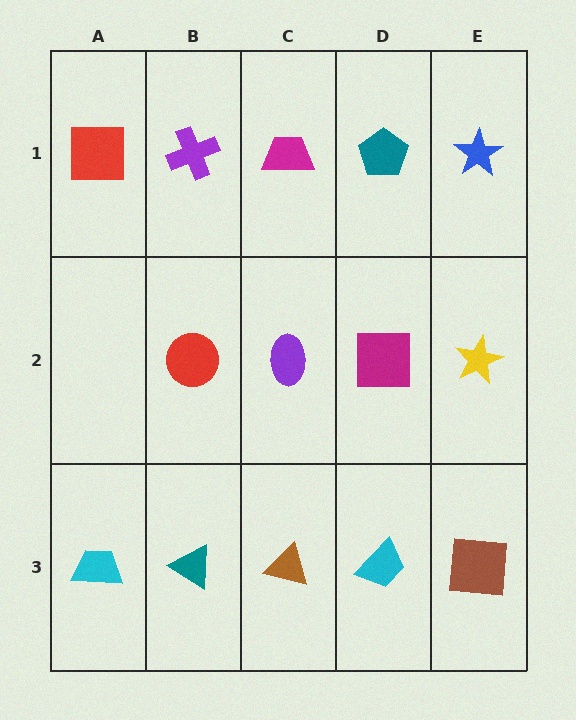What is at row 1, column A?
A red square.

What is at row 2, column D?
A magenta square.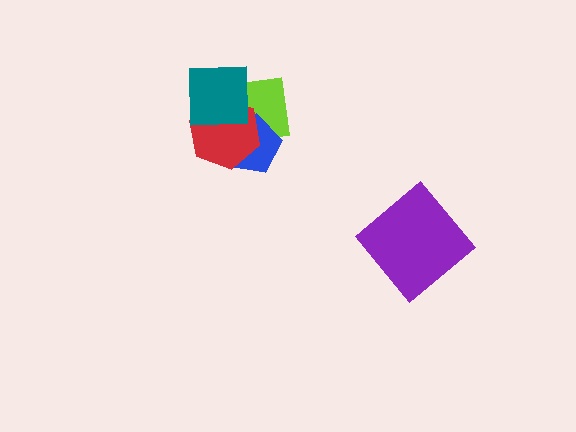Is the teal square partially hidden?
No, no other shape covers it.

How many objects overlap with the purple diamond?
0 objects overlap with the purple diamond.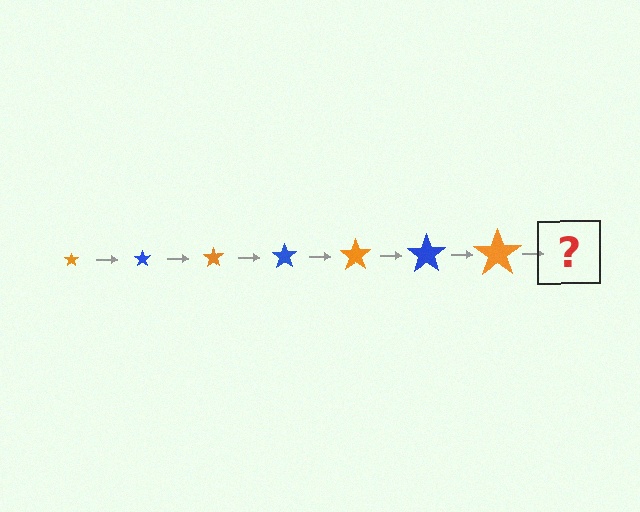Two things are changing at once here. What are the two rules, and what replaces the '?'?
The two rules are that the star grows larger each step and the color cycles through orange and blue. The '?' should be a blue star, larger than the previous one.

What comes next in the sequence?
The next element should be a blue star, larger than the previous one.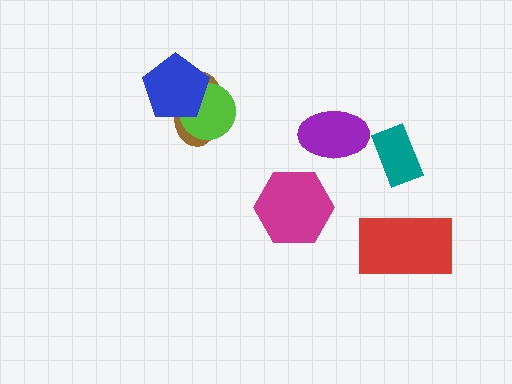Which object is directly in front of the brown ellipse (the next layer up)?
The lime circle is directly in front of the brown ellipse.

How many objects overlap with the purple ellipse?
0 objects overlap with the purple ellipse.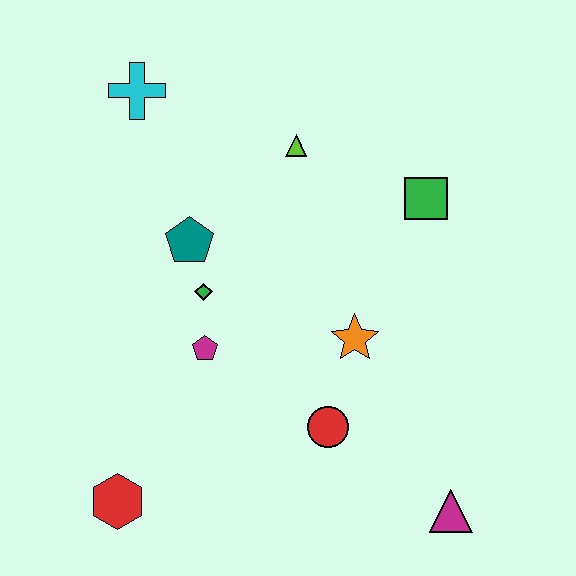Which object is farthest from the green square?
The red hexagon is farthest from the green square.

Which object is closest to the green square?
The lime triangle is closest to the green square.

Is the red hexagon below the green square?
Yes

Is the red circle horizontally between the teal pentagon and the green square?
Yes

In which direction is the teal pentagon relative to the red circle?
The teal pentagon is above the red circle.